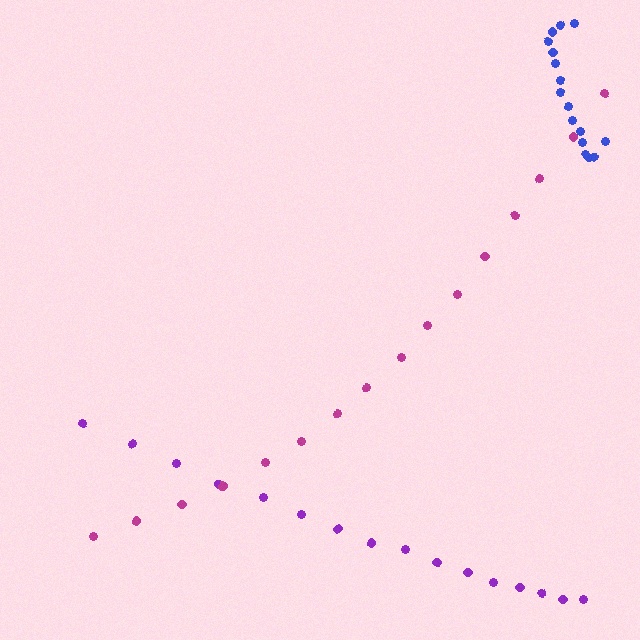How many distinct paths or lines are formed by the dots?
There are 3 distinct paths.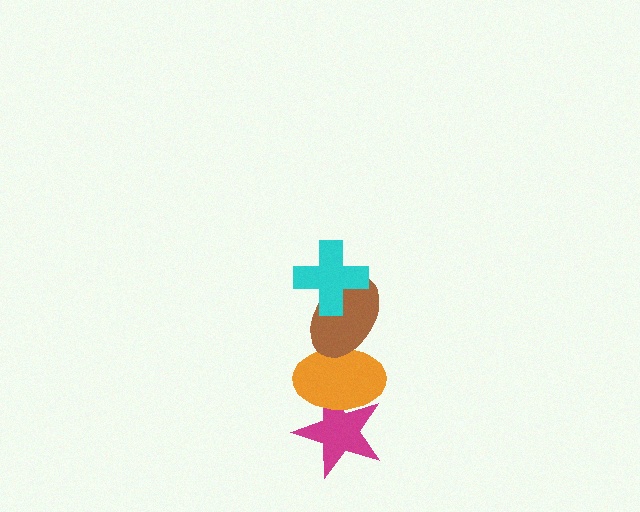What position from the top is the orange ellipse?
The orange ellipse is 3rd from the top.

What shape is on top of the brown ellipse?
The cyan cross is on top of the brown ellipse.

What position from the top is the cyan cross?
The cyan cross is 1st from the top.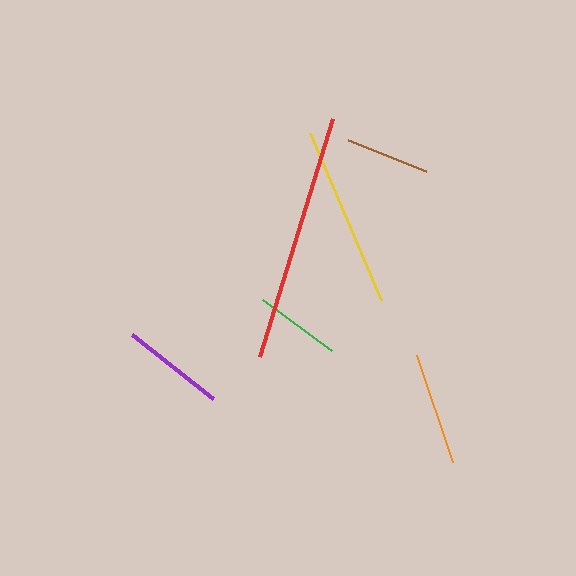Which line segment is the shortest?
The brown line is the shortest at approximately 84 pixels.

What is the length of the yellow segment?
The yellow segment is approximately 181 pixels long.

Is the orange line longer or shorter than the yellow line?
The yellow line is longer than the orange line.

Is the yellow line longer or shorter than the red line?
The red line is longer than the yellow line.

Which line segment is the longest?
The red line is the longest at approximately 248 pixels.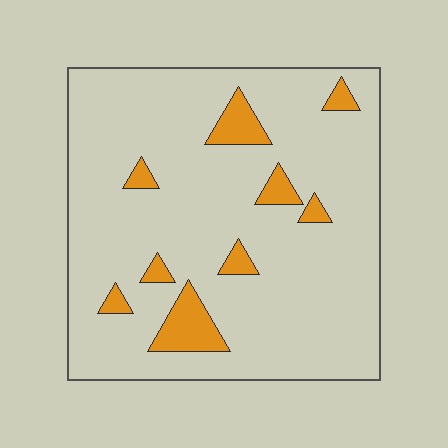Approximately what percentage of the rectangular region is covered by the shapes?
Approximately 10%.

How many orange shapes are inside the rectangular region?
9.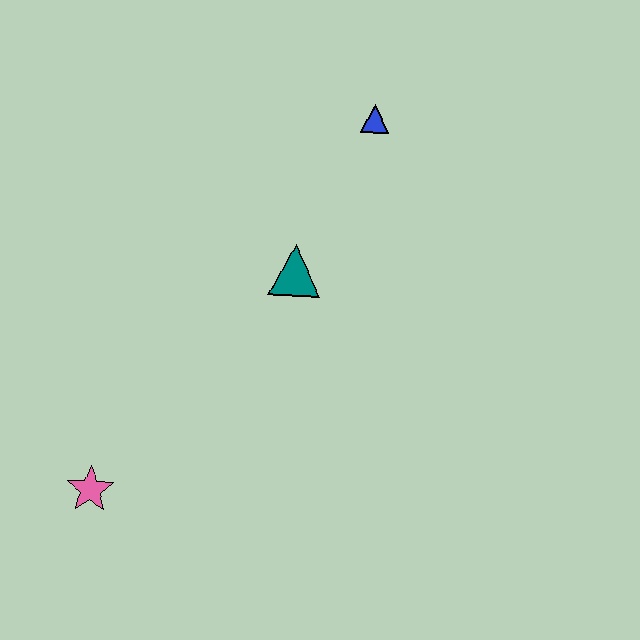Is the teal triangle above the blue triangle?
No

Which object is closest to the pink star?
The teal triangle is closest to the pink star.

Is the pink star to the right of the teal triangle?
No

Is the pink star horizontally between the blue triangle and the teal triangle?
No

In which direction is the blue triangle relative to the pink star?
The blue triangle is above the pink star.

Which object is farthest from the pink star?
The blue triangle is farthest from the pink star.